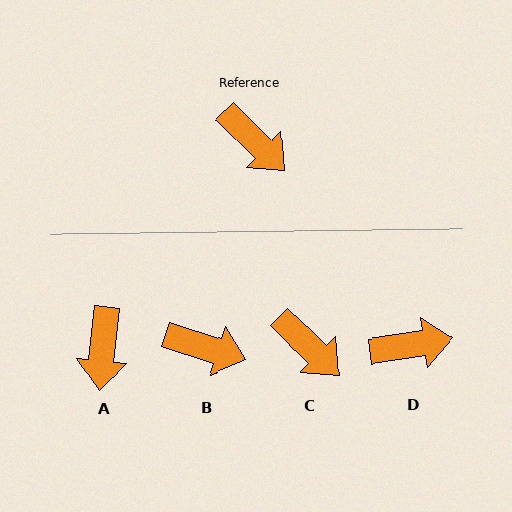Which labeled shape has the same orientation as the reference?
C.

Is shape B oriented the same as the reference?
No, it is off by about 27 degrees.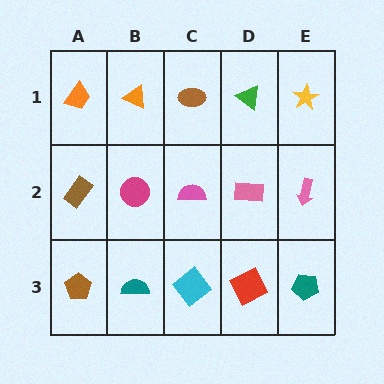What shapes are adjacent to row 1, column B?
A magenta circle (row 2, column B), an orange trapezoid (row 1, column A), a brown ellipse (row 1, column C).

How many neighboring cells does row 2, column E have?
3.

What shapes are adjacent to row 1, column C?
A pink semicircle (row 2, column C), an orange triangle (row 1, column B), a green triangle (row 1, column D).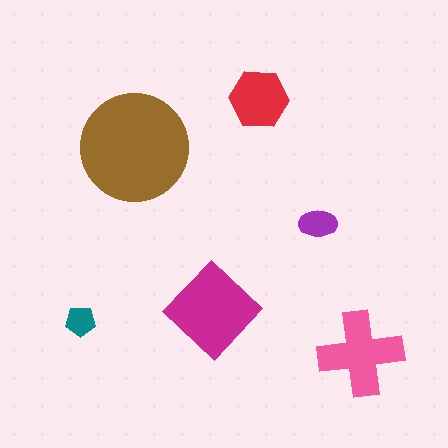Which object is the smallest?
The teal pentagon.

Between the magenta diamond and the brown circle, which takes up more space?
The brown circle.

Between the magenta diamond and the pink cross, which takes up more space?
The magenta diamond.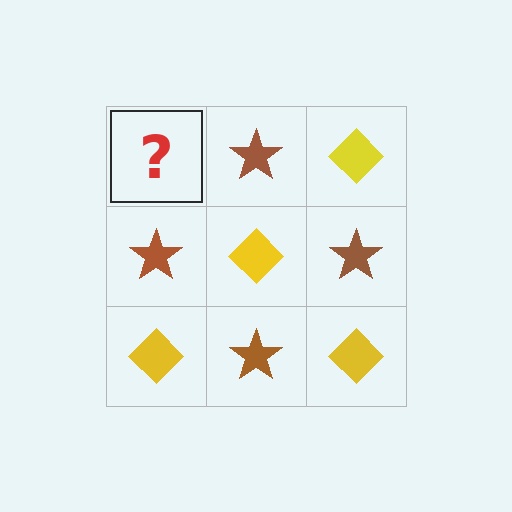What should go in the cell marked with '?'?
The missing cell should contain a yellow diamond.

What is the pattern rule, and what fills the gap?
The rule is that it alternates yellow diamond and brown star in a checkerboard pattern. The gap should be filled with a yellow diamond.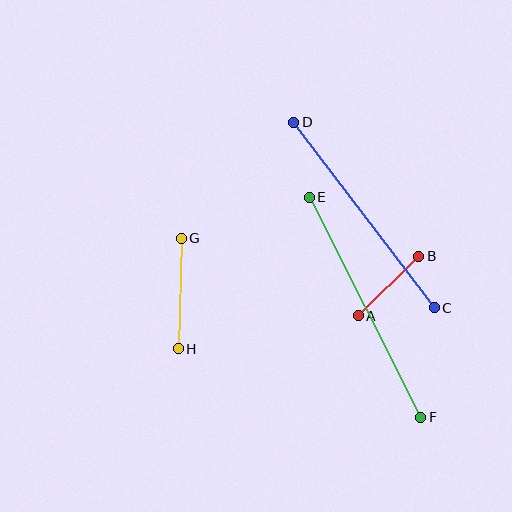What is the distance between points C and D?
The distance is approximately 233 pixels.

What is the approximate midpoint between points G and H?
The midpoint is at approximately (180, 294) pixels.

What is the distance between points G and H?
The distance is approximately 111 pixels.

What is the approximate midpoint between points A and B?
The midpoint is at approximately (389, 286) pixels.